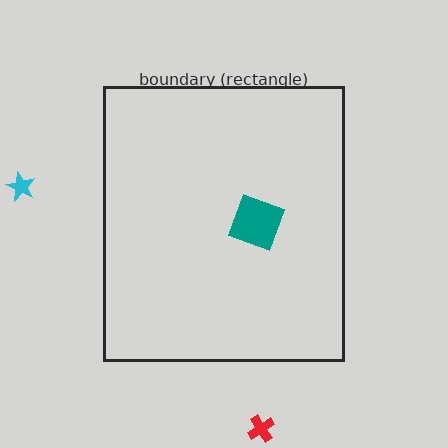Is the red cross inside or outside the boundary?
Outside.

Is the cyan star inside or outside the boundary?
Outside.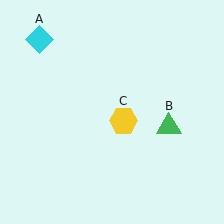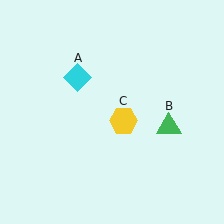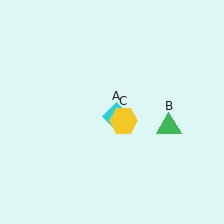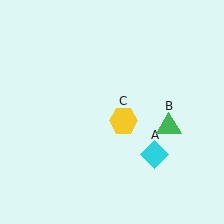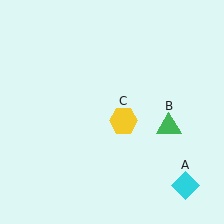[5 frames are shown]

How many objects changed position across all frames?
1 object changed position: cyan diamond (object A).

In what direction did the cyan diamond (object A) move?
The cyan diamond (object A) moved down and to the right.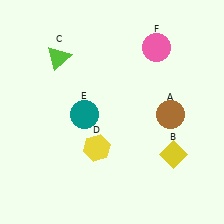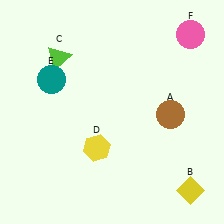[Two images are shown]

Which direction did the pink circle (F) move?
The pink circle (F) moved right.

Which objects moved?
The objects that moved are: the yellow diamond (B), the teal circle (E), the pink circle (F).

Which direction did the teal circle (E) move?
The teal circle (E) moved up.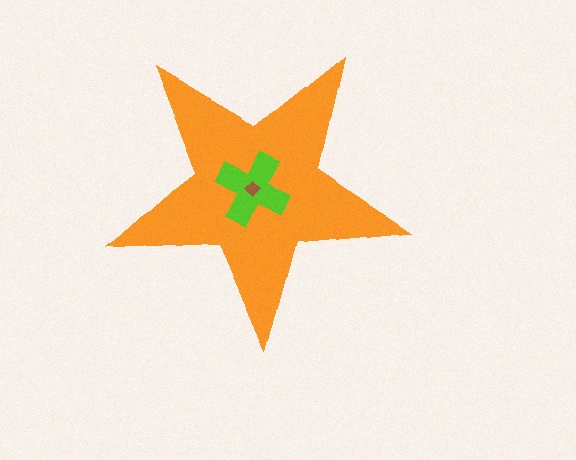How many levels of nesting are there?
3.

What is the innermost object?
The brown diamond.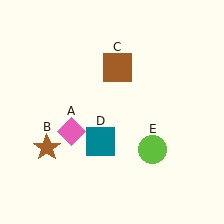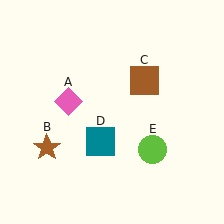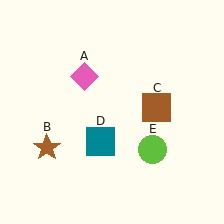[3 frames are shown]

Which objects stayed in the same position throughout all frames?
Brown star (object B) and teal square (object D) and lime circle (object E) remained stationary.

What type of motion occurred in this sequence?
The pink diamond (object A), brown square (object C) rotated clockwise around the center of the scene.